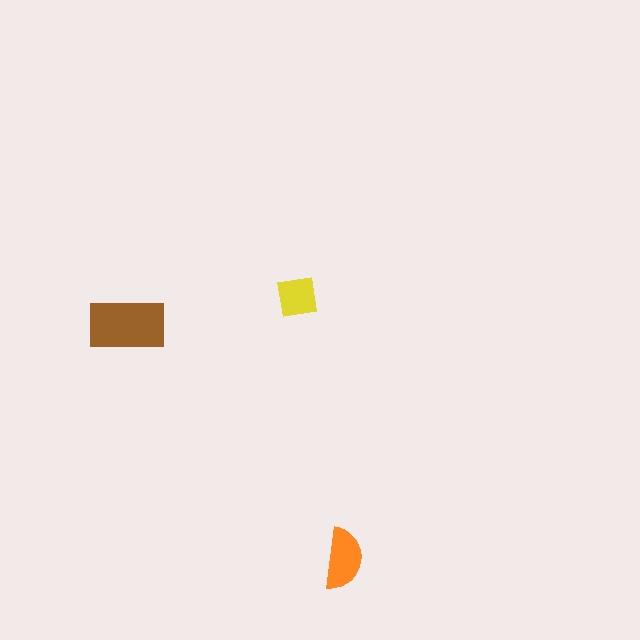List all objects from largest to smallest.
The brown rectangle, the orange semicircle, the yellow square.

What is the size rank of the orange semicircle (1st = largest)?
2nd.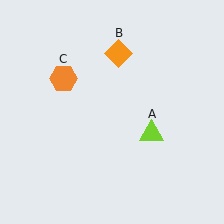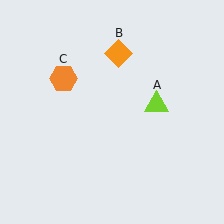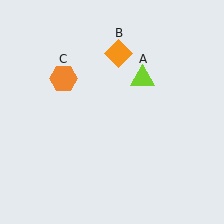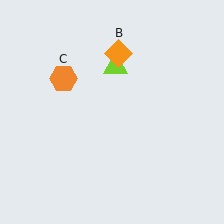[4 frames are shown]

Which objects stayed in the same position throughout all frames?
Orange diamond (object B) and orange hexagon (object C) remained stationary.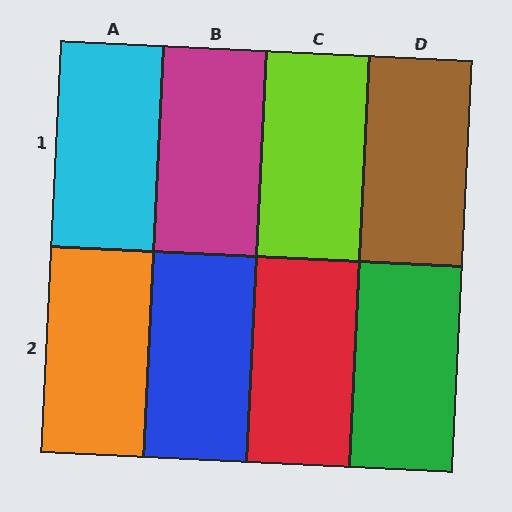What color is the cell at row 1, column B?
Magenta.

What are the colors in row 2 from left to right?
Orange, blue, red, green.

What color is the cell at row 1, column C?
Lime.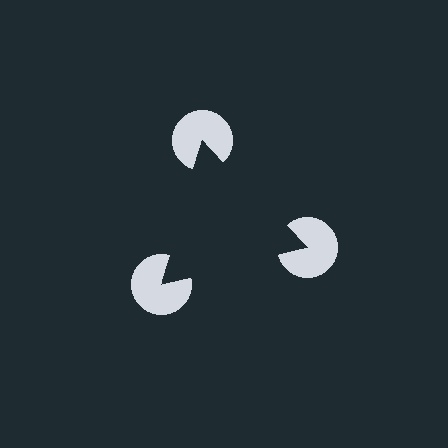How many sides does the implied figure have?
3 sides.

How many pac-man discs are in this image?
There are 3 — one at each vertex of the illusory triangle.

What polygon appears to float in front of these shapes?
An illusory triangle — its edges are inferred from the aligned wedge cuts in the pac-man discs, not physically drawn.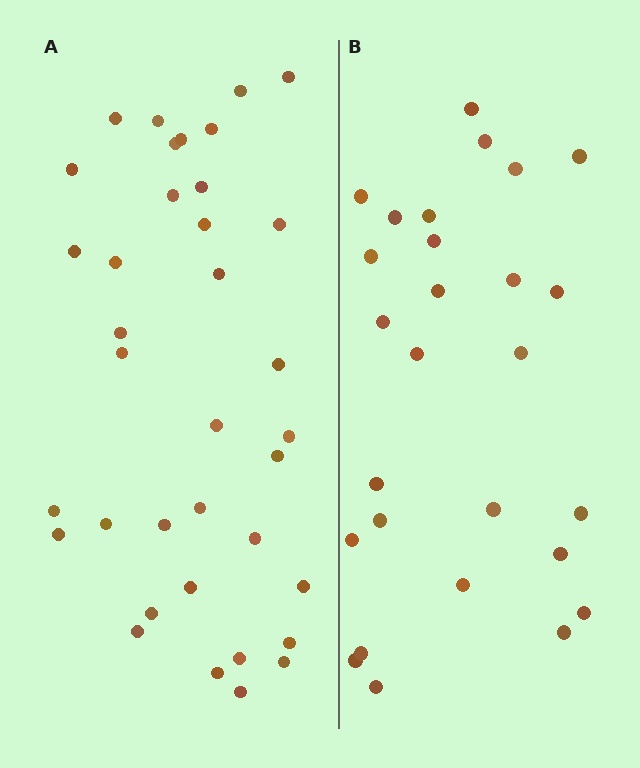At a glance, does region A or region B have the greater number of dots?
Region A (the left region) has more dots.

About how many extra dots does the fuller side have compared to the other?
Region A has roughly 8 or so more dots than region B.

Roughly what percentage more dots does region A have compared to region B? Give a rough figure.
About 35% more.